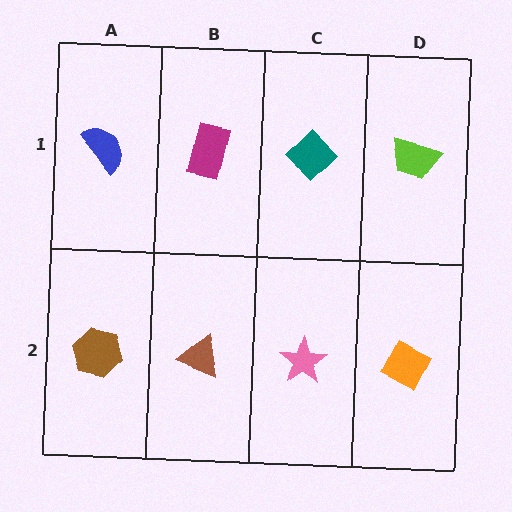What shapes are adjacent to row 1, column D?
An orange diamond (row 2, column D), a teal diamond (row 1, column C).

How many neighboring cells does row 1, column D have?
2.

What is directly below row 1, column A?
A brown hexagon.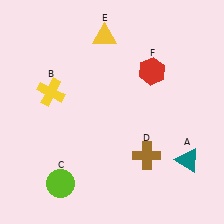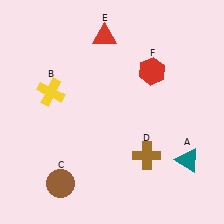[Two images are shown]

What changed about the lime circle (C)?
In Image 1, C is lime. In Image 2, it changed to brown.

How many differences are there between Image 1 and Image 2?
There are 2 differences between the two images.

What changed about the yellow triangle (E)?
In Image 1, E is yellow. In Image 2, it changed to red.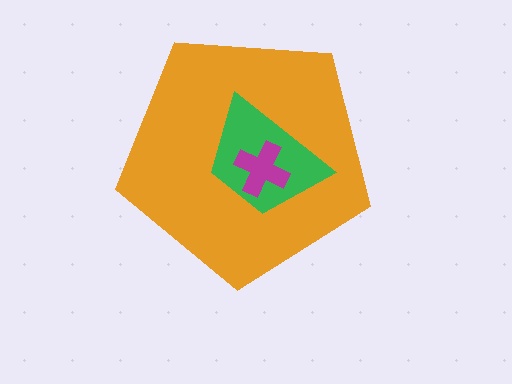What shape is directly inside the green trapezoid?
The magenta cross.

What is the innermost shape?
The magenta cross.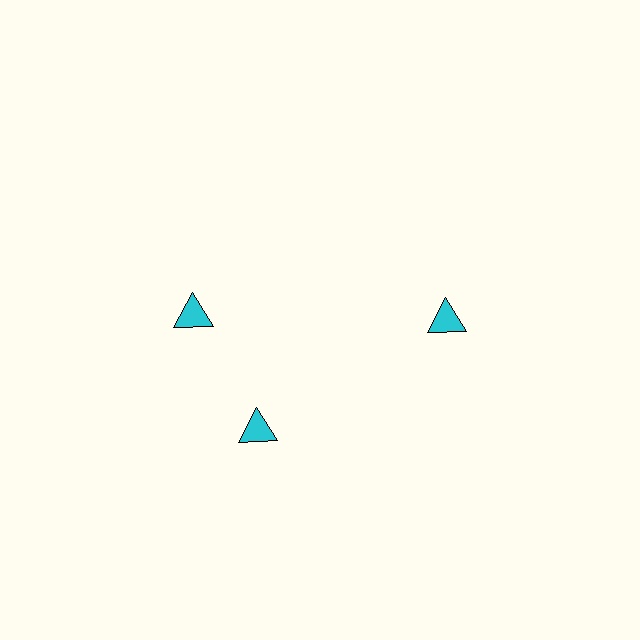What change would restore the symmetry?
The symmetry would be restored by rotating it back into even spacing with its neighbors so that all 3 triangles sit at equal angles and equal distance from the center.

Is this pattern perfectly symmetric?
No. The 3 cyan triangles are arranged in a ring, but one element near the 11 o'clock position is rotated out of alignment along the ring, breaking the 3-fold rotational symmetry.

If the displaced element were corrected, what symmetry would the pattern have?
It would have 3-fold rotational symmetry — the pattern would map onto itself every 120 degrees.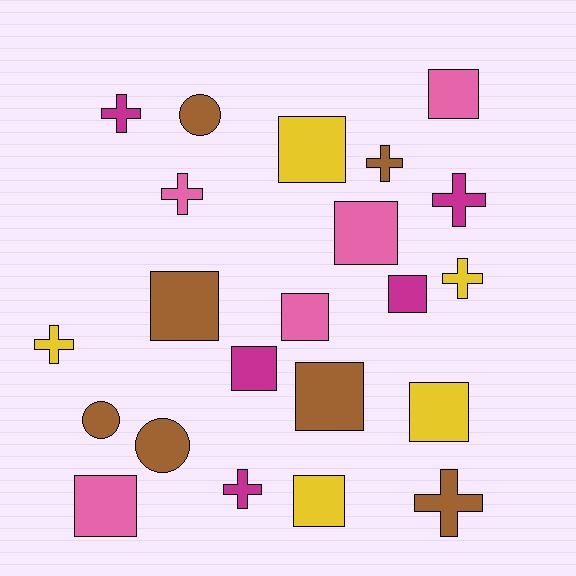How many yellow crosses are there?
There are 2 yellow crosses.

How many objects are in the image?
There are 22 objects.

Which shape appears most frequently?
Square, with 11 objects.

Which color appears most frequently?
Brown, with 7 objects.